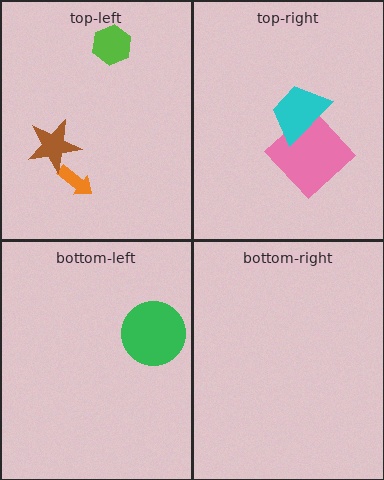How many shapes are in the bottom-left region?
1.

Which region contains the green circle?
The bottom-left region.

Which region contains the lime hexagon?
The top-left region.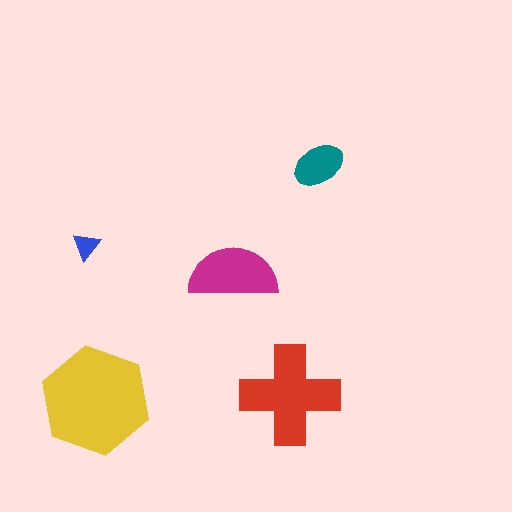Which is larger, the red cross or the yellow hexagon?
The yellow hexagon.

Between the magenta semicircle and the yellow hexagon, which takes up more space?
The yellow hexagon.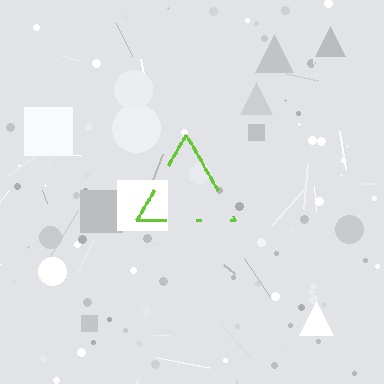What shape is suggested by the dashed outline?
The dashed outline suggests a triangle.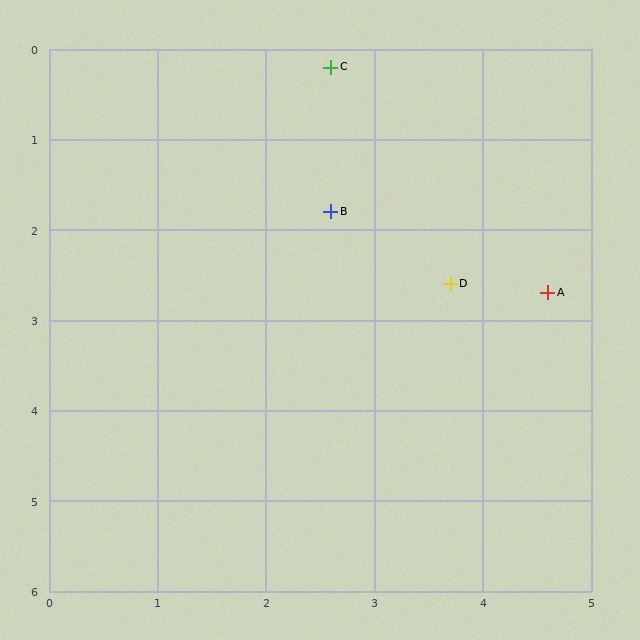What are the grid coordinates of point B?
Point B is at approximately (2.6, 1.8).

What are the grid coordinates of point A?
Point A is at approximately (4.6, 2.7).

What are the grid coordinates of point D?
Point D is at approximately (3.7, 2.6).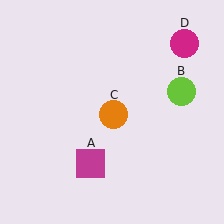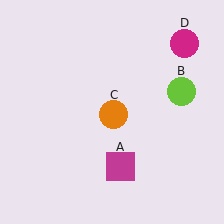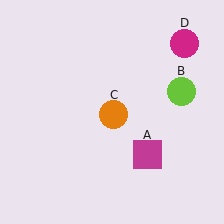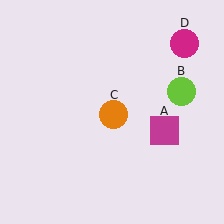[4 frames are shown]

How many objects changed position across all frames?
1 object changed position: magenta square (object A).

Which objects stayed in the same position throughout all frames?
Lime circle (object B) and orange circle (object C) and magenta circle (object D) remained stationary.